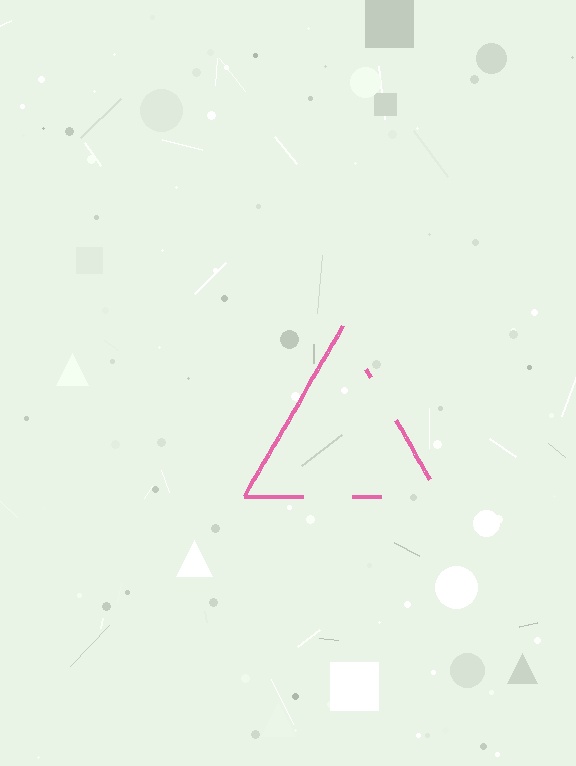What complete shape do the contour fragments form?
The contour fragments form a triangle.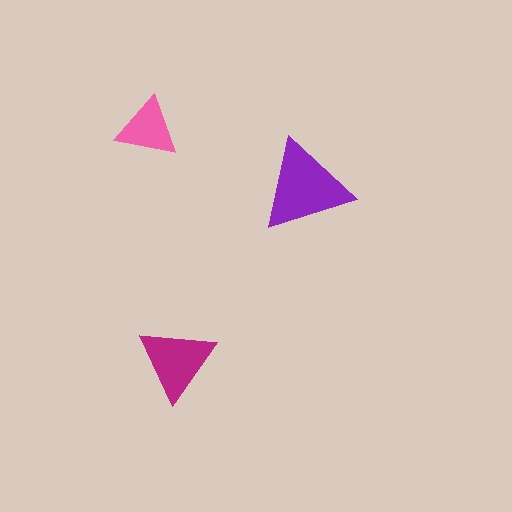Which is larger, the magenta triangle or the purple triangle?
The purple one.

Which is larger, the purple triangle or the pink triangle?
The purple one.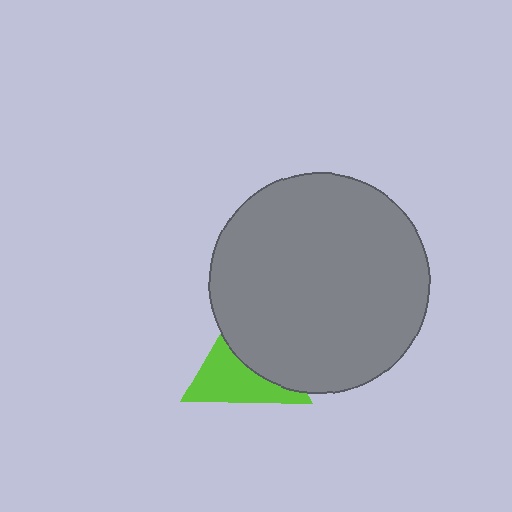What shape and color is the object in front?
The object in front is a gray circle.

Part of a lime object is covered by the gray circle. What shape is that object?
It is a triangle.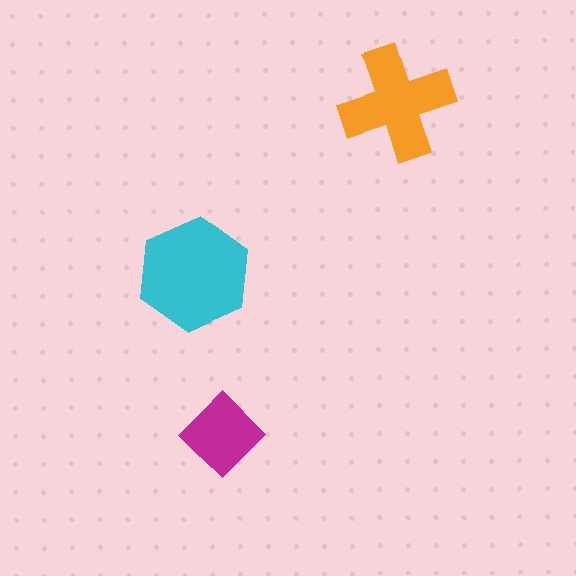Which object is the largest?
The cyan hexagon.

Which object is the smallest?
The magenta diamond.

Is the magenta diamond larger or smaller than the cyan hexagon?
Smaller.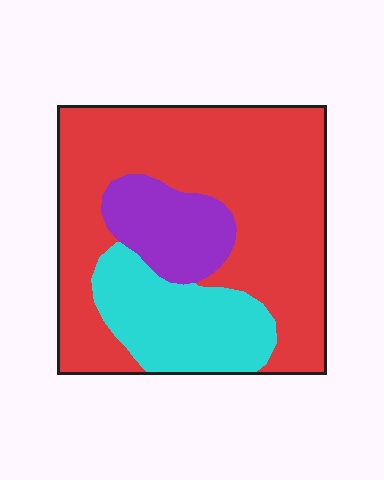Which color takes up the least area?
Purple, at roughly 15%.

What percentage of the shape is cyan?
Cyan takes up less than a quarter of the shape.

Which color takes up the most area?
Red, at roughly 65%.